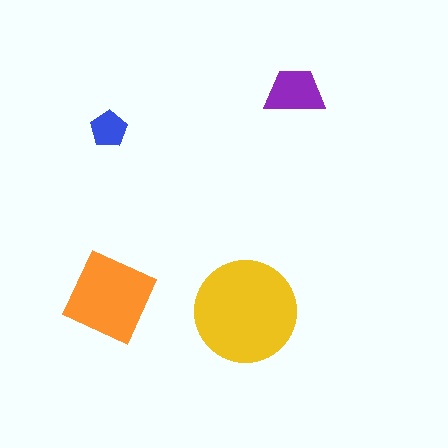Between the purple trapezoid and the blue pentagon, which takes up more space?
The purple trapezoid.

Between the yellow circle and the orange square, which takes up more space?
The yellow circle.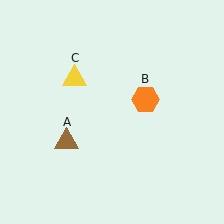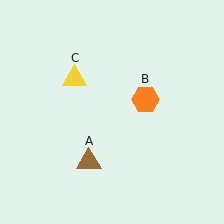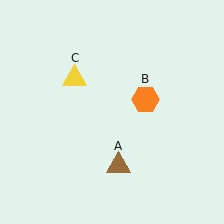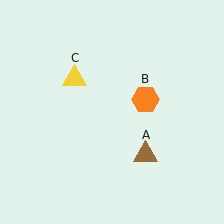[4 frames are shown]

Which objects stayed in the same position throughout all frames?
Orange hexagon (object B) and yellow triangle (object C) remained stationary.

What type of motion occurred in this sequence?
The brown triangle (object A) rotated counterclockwise around the center of the scene.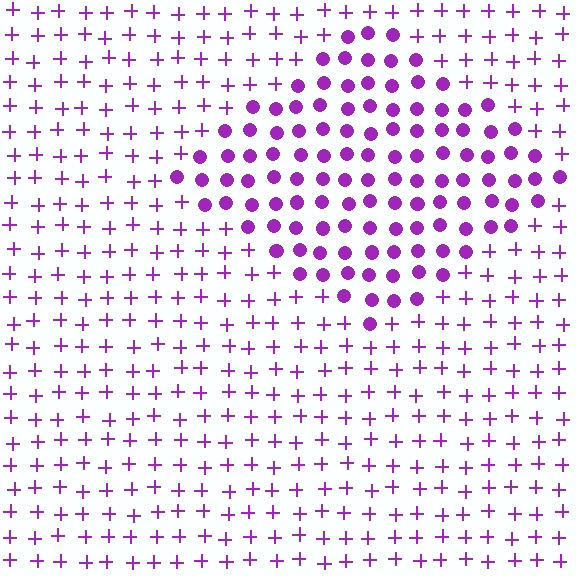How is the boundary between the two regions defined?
The boundary is defined by a change in element shape: circles inside vs. plus signs outside. All elements share the same color and spacing.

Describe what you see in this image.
The image is filled with small purple elements arranged in a uniform grid. A diamond-shaped region contains circles, while the surrounding area contains plus signs. The boundary is defined purely by the change in element shape.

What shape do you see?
I see a diamond.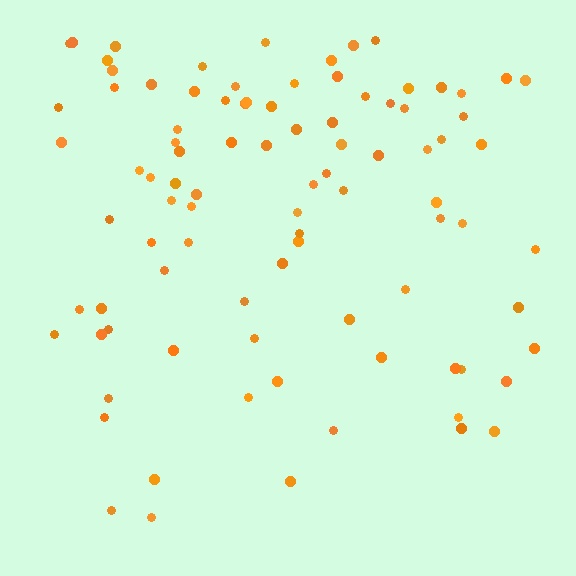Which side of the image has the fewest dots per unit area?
The bottom.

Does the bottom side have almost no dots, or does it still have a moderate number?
Still a moderate number, just noticeably fewer than the top.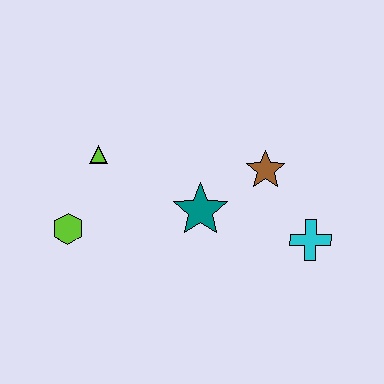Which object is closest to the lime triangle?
The lime hexagon is closest to the lime triangle.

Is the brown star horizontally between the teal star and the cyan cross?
Yes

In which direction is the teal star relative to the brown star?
The teal star is to the left of the brown star.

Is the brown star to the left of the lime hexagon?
No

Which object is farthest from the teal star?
The lime hexagon is farthest from the teal star.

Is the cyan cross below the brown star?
Yes